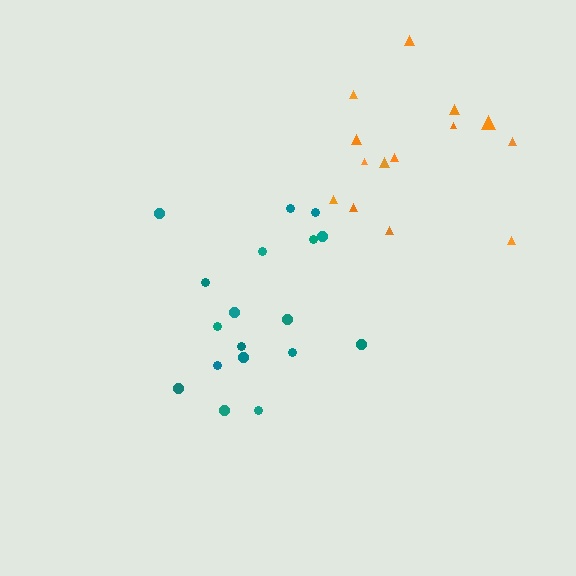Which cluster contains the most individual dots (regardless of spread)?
Teal (18).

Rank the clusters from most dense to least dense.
teal, orange.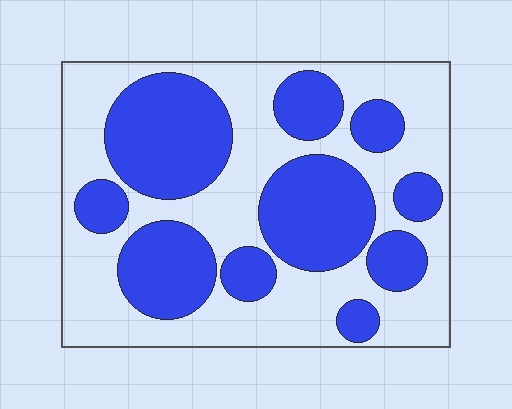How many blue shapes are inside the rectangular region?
10.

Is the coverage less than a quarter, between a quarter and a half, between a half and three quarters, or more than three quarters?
Between a quarter and a half.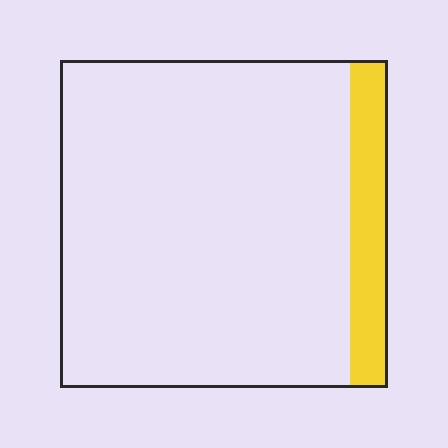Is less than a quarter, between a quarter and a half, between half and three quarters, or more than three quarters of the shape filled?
Less than a quarter.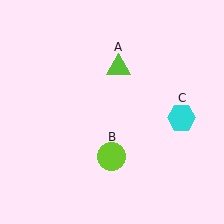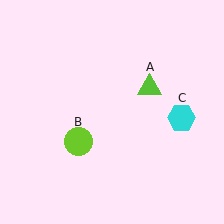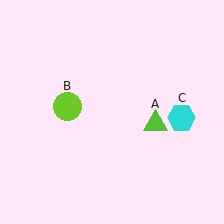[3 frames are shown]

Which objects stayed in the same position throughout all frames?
Cyan hexagon (object C) remained stationary.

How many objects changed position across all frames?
2 objects changed position: lime triangle (object A), lime circle (object B).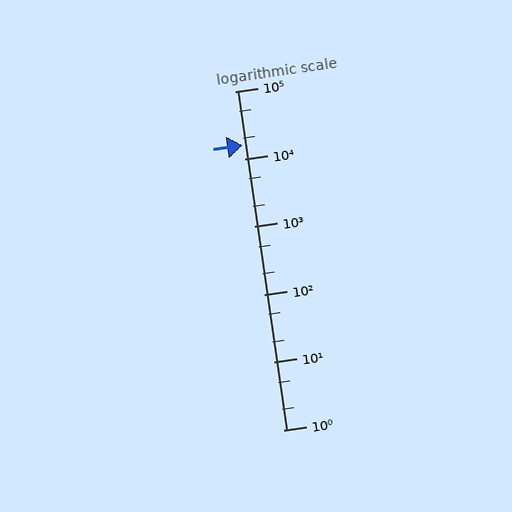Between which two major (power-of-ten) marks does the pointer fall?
The pointer is between 10000 and 100000.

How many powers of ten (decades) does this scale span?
The scale spans 5 decades, from 1 to 100000.